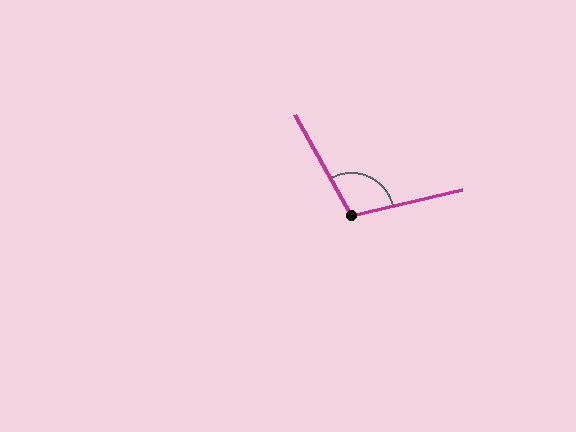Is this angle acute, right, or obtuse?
It is obtuse.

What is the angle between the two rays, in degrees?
Approximately 106 degrees.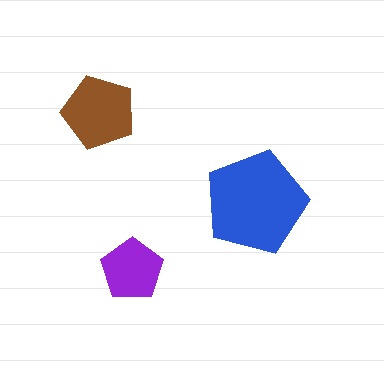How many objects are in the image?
There are 3 objects in the image.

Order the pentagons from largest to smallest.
the blue one, the brown one, the purple one.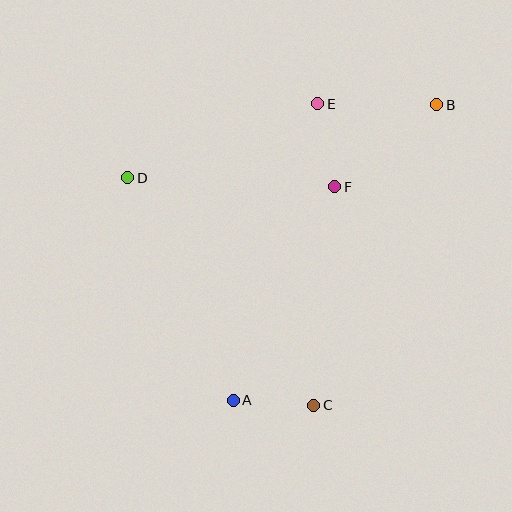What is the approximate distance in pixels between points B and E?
The distance between B and E is approximately 119 pixels.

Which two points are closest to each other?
Points A and C are closest to each other.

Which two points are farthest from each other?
Points A and B are farthest from each other.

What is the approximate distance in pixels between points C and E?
The distance between C and E is approximately 301 pixels.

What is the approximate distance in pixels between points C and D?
The distance between C and D is approximately 294 pixels.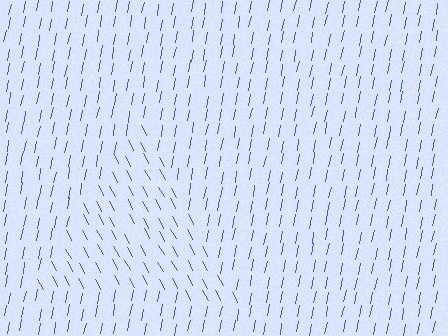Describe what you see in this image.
The image is filled with small blue line segments. A triangle region in the image has lines oriented differently from the surrounding lines, creating a visible texture boundary.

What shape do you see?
I see a triangle.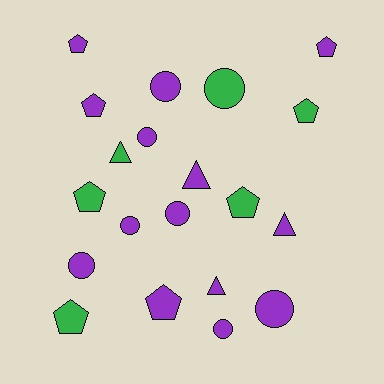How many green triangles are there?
There is 1 green triangle.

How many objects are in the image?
There are 20 objects.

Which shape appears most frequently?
Pentagon, with 8 objects.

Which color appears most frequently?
Purple, with 14 objects.